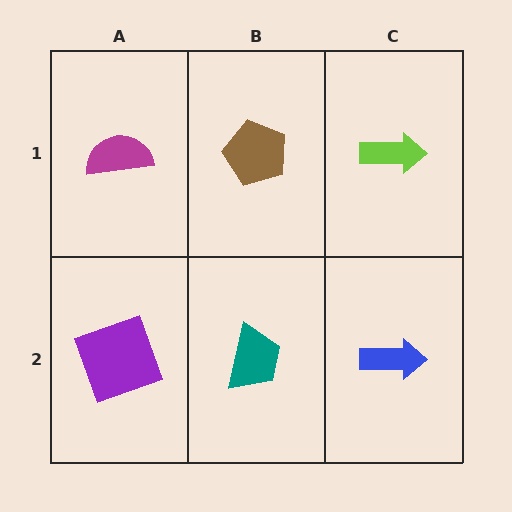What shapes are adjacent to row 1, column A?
A purple square (row 2, column A), a brown pentagon (row 1, column B).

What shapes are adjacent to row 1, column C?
A blue arrow (row 2, column C), a brown pentagon (row 1, column B).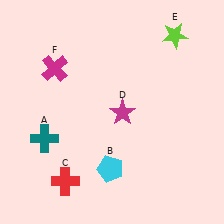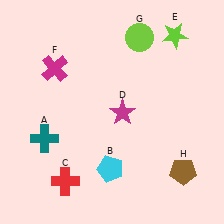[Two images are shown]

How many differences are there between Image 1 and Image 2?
There are 2 differences between the two images.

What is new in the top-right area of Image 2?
A lime circle (G) was added in the top-right area of Image 2.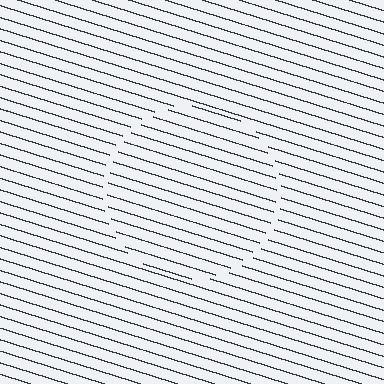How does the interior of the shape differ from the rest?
The interior of the shape contains the same grating, shifted by half a period — the contour is defined by the phase discontinuity where line-ends from the inner and outer gratings abut.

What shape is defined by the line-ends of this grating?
An illusory circle. The interior of the shape contains the same grating, shifted by half a period — the contour is defined by the phase discontinuity where line-ends from the inner and outer gratings abut.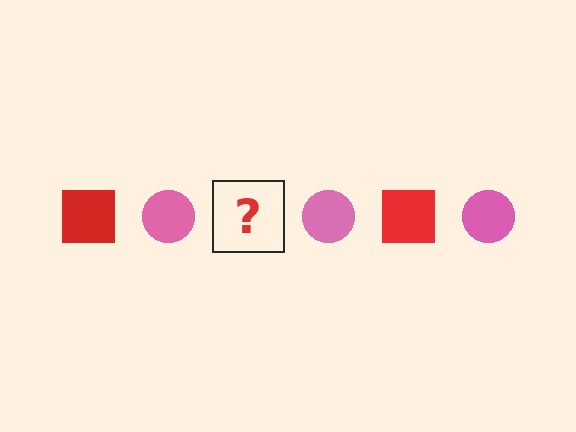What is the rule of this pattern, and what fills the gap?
The rule is that the pattern alternates between red square and pink circle. The gap should be filled with a red square.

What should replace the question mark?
The question mark should be replaced with a red square.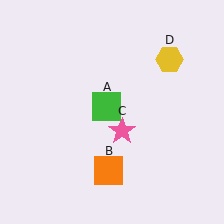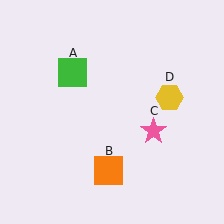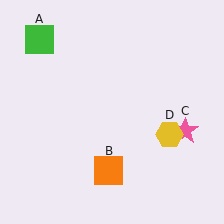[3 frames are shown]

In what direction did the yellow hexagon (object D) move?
The yellow hexagon (object D) moved down.